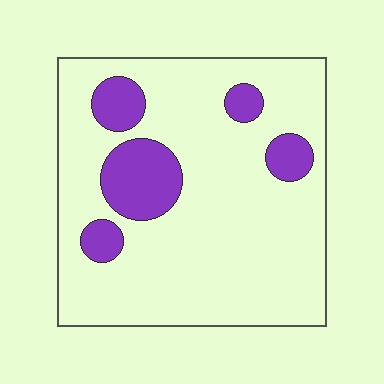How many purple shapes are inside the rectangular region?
5.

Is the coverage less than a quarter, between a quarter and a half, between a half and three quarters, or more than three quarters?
Less than a quarter.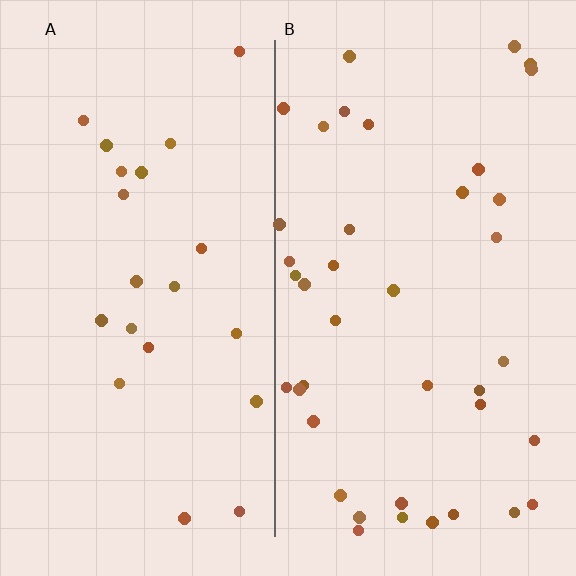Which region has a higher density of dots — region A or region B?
B (the right).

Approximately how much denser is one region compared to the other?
Approximately 1.9× — region B over region A.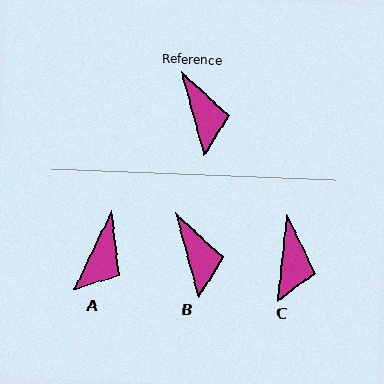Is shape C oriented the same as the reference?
No, it is off by about 21 degrees.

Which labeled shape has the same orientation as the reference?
B.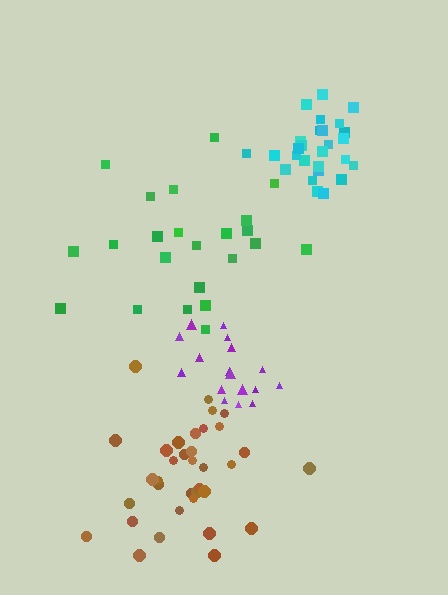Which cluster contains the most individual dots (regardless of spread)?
Brown (35).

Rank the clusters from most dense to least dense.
cyan, purple, brown, green.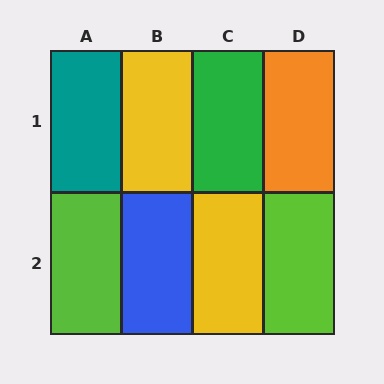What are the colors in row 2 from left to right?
Lime, blue, yellow, lime.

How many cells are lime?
2 cells are lime.